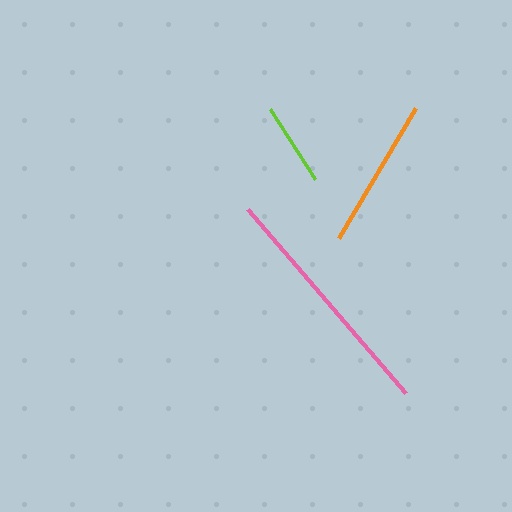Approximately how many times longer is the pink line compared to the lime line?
The pink line is approximately 2.9 times the length of the lime line.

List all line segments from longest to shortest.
From longest to shortest: pink, orange, lime.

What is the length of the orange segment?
The orange segment is approximately 151 pixels long.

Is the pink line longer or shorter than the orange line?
The pink line is longer than the orange line.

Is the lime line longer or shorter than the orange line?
The orange line is longer than the lime line.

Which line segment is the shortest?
The lime line is the shortest at approximately 84 pixels.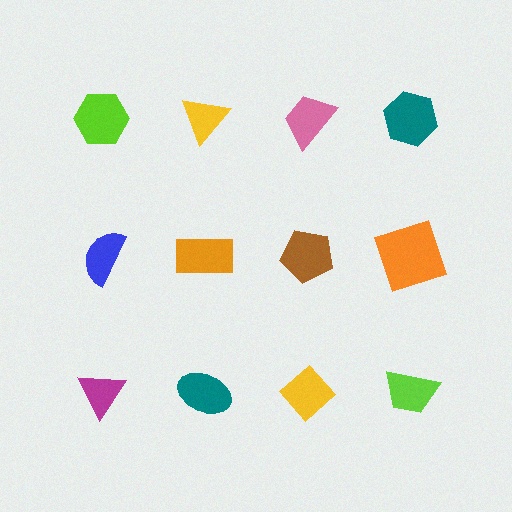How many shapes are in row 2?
4 shapes.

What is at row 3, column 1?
A magenta triangle.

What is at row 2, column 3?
A brown pentagon.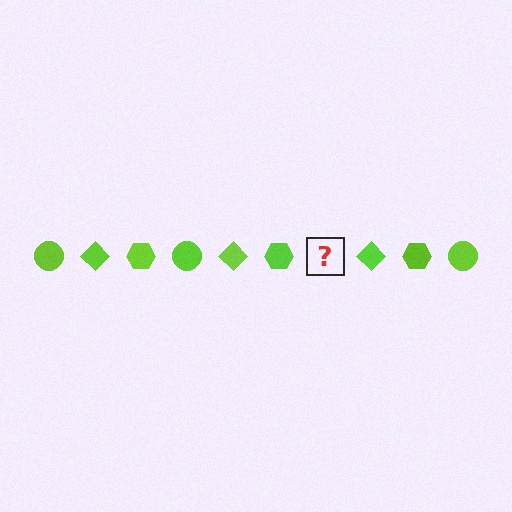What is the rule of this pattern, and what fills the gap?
The rule is that the pattern cycles through circle, diamond, hexagon shapes in lime. The gap should be filled with a lime circle.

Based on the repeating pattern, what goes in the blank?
The blank should be a lime circle.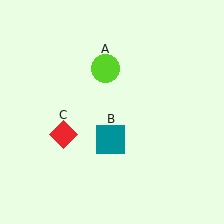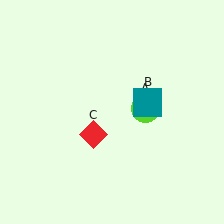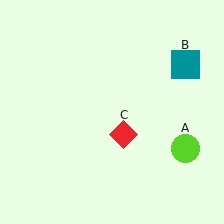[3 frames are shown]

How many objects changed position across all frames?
3 objects changed position: lime circle (object A), teal square (object B), red diamond (object C).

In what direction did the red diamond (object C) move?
The red diamond (object C) moved right.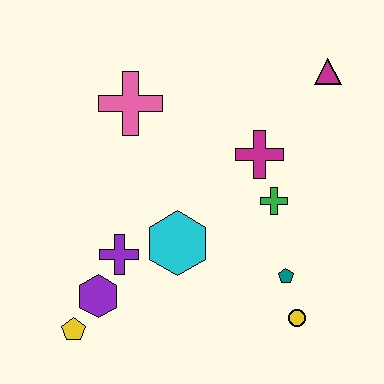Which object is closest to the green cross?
The magenta cross is closest to the green cross.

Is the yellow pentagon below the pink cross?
Yes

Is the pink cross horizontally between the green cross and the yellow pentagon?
Yes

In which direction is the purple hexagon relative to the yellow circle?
The purple hexagon is to the left of the yellow circle.